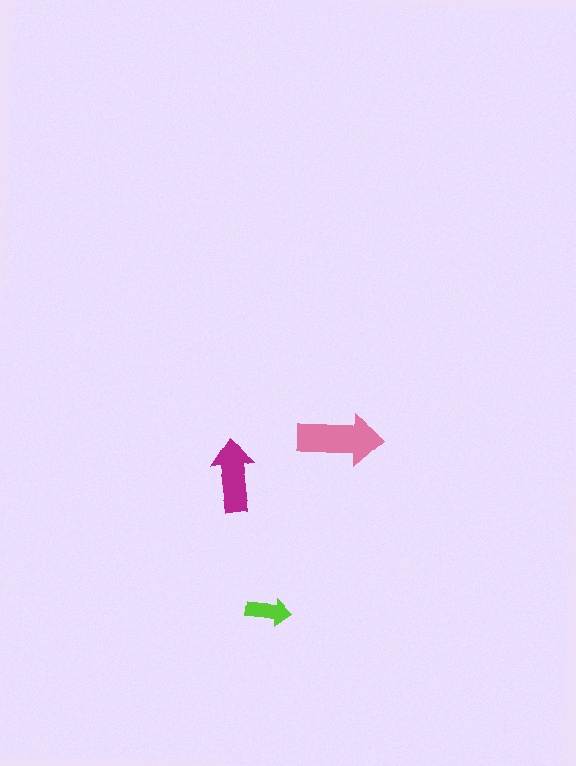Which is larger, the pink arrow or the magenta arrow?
The pink one.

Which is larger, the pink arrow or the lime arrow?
The pink one.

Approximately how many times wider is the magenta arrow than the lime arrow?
About 1.5 times wider.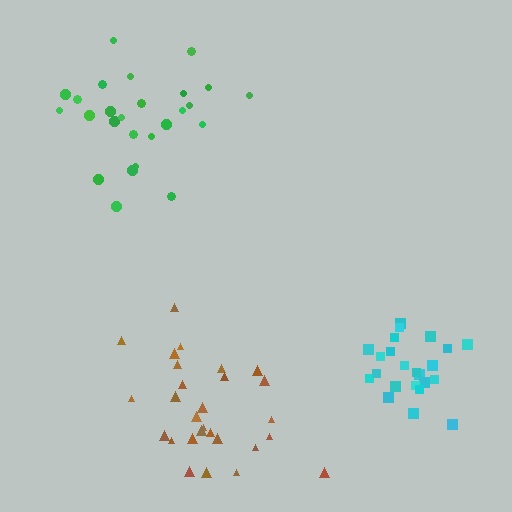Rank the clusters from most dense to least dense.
cyan, brown, green.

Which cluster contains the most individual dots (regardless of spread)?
Brown (28).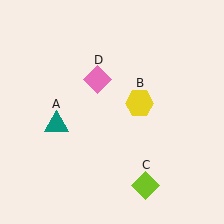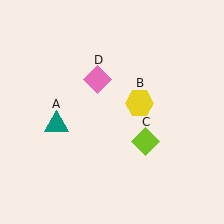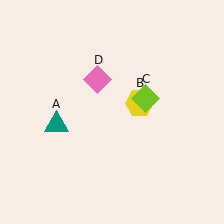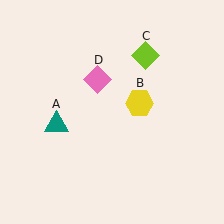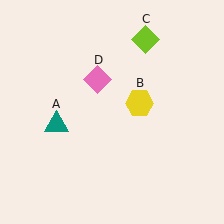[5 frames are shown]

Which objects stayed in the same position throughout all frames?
Teal triangle (object A) and yellow hexagon (object B) and pink diamond (object D) remained stationary.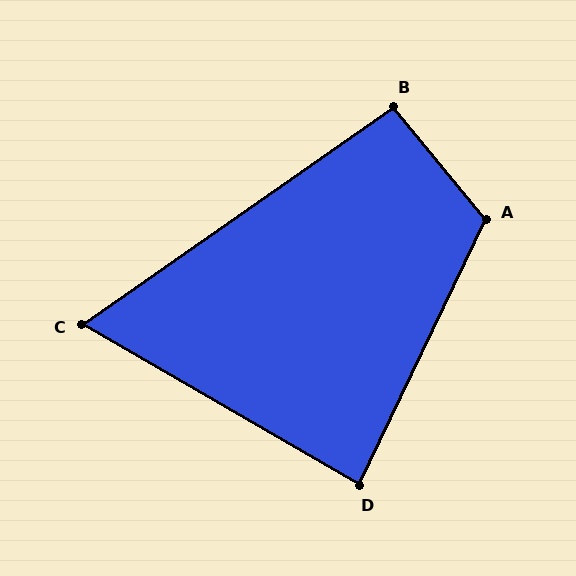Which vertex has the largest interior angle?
A, at approximately 115 degrees.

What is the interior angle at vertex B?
Approximately 94 degrees (approximately right).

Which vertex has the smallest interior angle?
C, at approximately 65 degrees.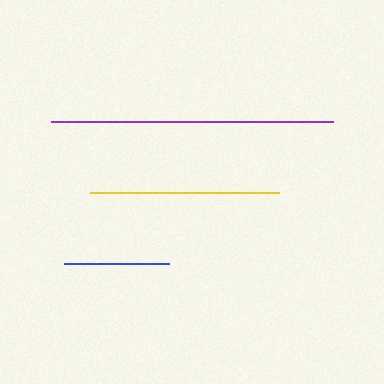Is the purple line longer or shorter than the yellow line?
The purple line is longer than the yellow line.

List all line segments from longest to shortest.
From longest to shortest: purple, yellow, blue.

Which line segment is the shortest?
The blue line is the shortest at approximately 105 pixels.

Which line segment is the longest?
The purple line is the longest at approximately 281 pixels.